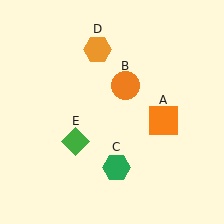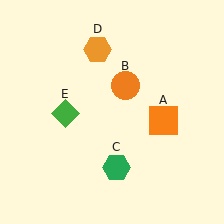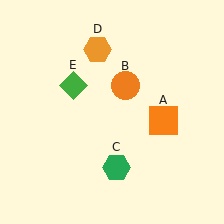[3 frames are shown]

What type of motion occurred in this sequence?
The green diamond (object E) rotated clockwise around the center of the scene.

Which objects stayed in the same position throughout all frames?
Orange square (object A) and orange circle (object B) and green hexagon (object C) and orange hexagon (object D) remained stationary.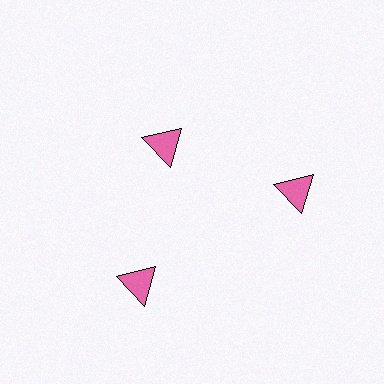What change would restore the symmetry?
The symmetry would be restored by moving it outward, back onto the ring so that all 3 triangles sit at equal angles and equal distance from the center.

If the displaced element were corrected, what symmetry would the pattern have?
It would have 3-fold rotational symmetry — the pattern would map onto itself every 120 degrees.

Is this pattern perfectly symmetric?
No. The 3 pink triangles are arranged in a ring, but one element near the 11 o'clock position is pulled inward toward the center, breaking the 3-fold rotational symmetry.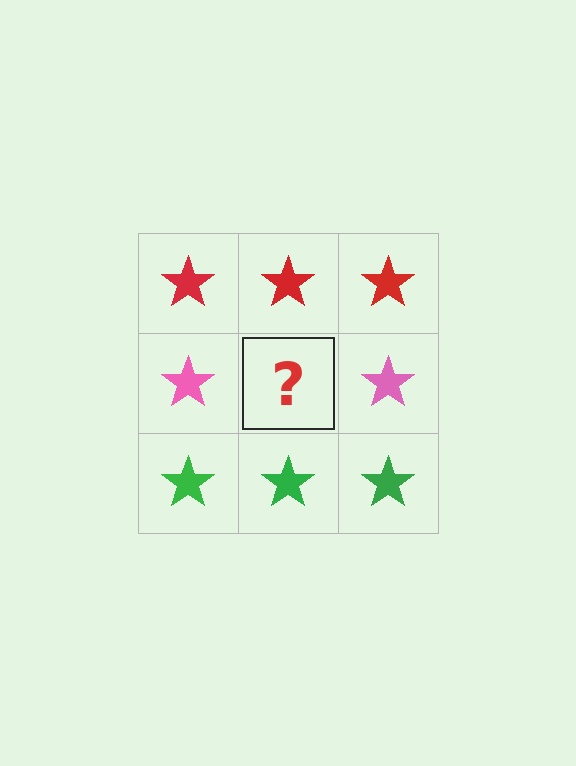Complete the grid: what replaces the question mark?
The question mark should be replaced with a pink star.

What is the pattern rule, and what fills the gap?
The rule is that each row has a consistent color. The gap should be filled with a pink star.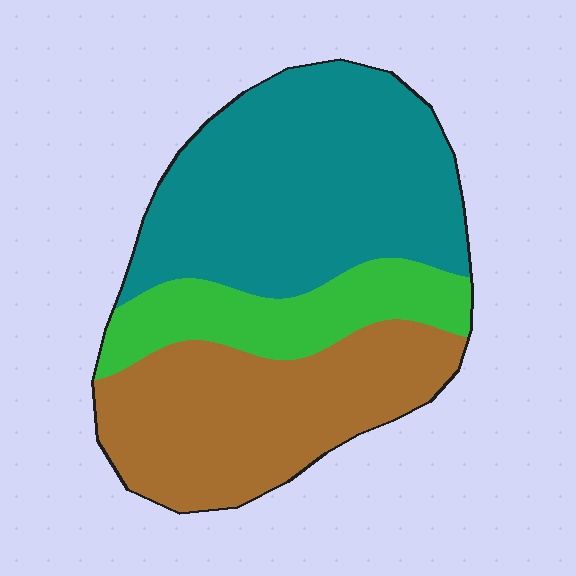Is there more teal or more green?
Teal.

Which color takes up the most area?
Teal, at roughly 45%.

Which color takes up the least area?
Green, at roughly 20%.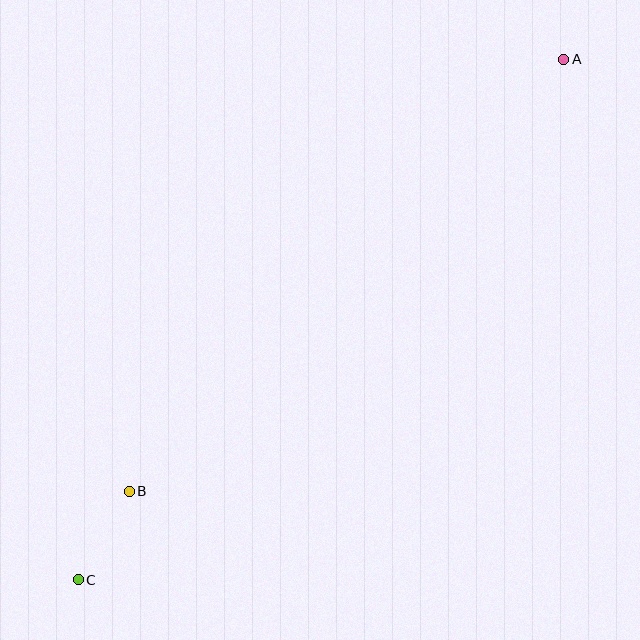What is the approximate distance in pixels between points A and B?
The distance between A and B is approximately 613 pixels.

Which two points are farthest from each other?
Points A and C are farthest from each other.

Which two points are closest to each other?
Points B and C are closest to each other.